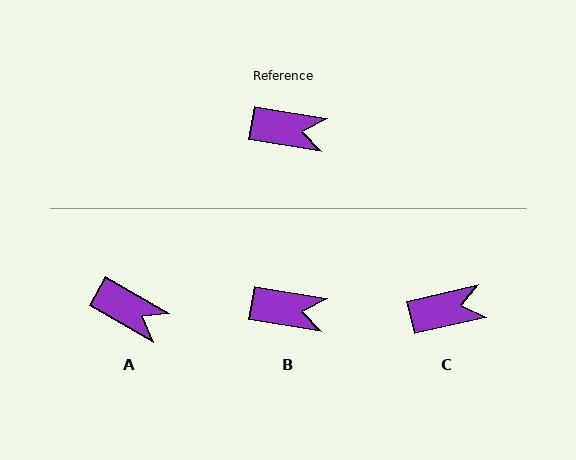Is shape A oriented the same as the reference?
No, it is off by about 20 degrees.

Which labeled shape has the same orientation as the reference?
B.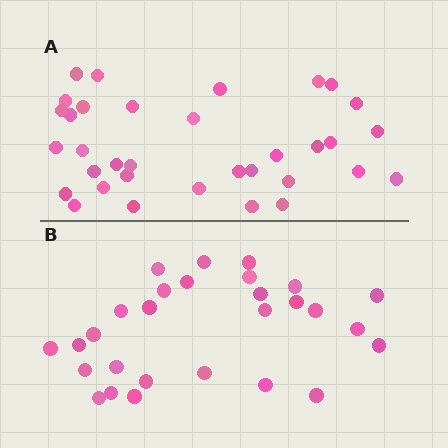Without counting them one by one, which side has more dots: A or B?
Region A (the top region) has more dots.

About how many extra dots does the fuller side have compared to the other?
Region A has about 6 more dots than region B.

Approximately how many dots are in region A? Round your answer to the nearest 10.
About 30 dots. (The exact count is 34, which rounds to 30.)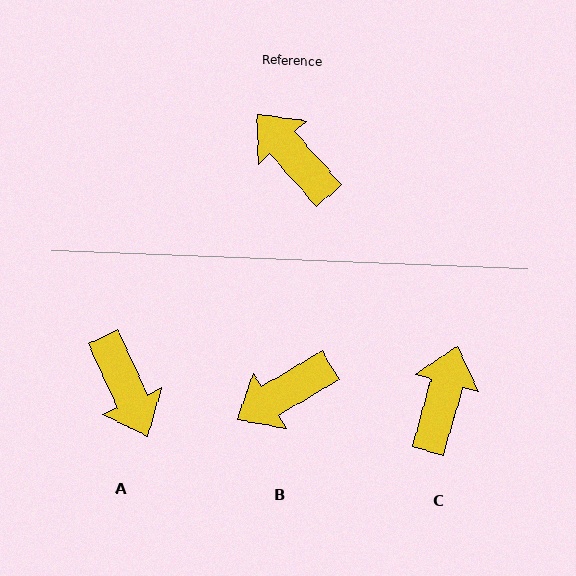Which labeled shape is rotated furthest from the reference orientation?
A, about 163 degrees away.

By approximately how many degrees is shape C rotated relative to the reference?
Approximately 57 degrees clockwise.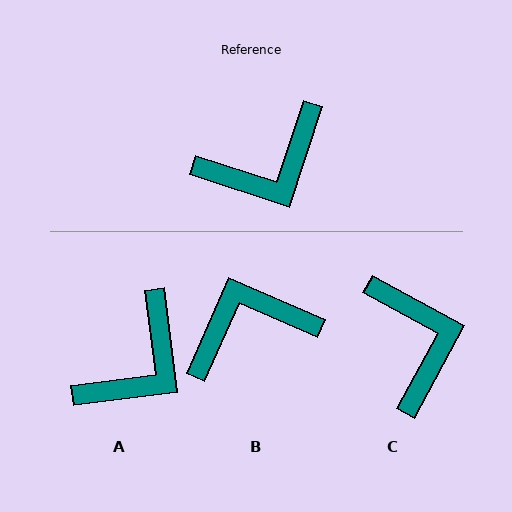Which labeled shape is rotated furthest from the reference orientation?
B, about 174 degrees away.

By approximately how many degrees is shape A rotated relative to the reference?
Approximately 26 degrees counter-clockwise.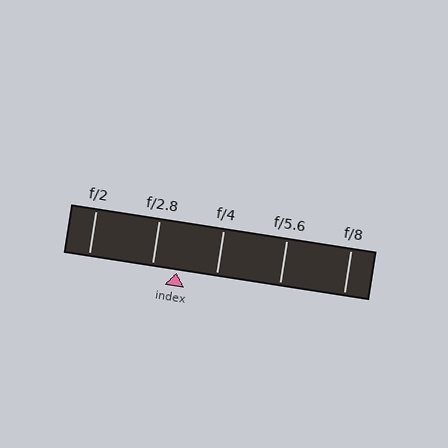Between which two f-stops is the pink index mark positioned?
The index mark is between f/2.8 and f/4.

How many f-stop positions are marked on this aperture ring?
There are 5 f-stop positions marked.